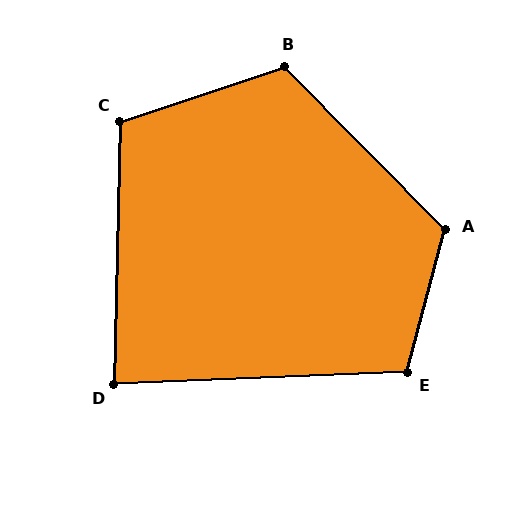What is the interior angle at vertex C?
Approximately 110 degrees (obtuse).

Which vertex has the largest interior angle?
A, at approximately 121 degrees.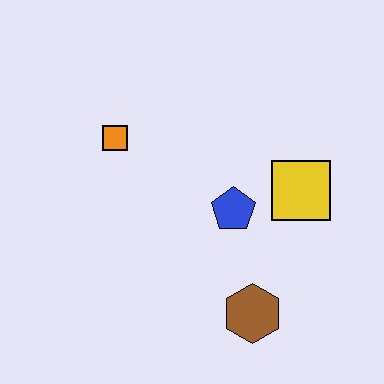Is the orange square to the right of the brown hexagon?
No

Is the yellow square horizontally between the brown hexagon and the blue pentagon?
No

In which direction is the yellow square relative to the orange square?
The yellow square is to the right of the orange square.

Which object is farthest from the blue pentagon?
The orange square is farthest from the blue pentagon.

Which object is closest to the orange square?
The blue pentagon is closest to the orange square.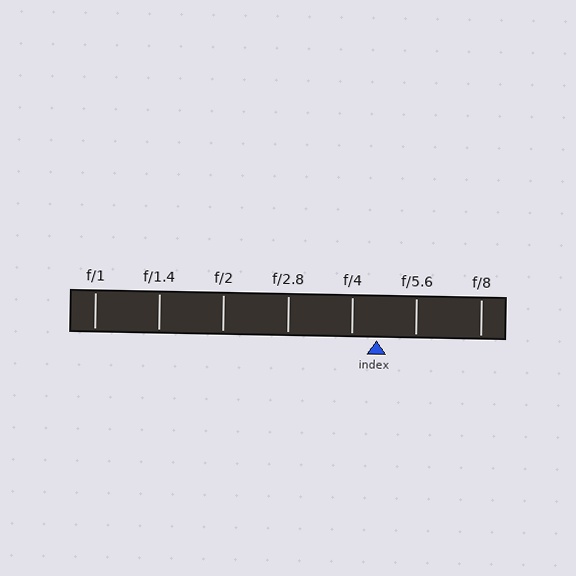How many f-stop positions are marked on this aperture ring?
There are 7 f-stop positions marked.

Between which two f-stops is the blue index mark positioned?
The index mark is between f/4 and f/5.6.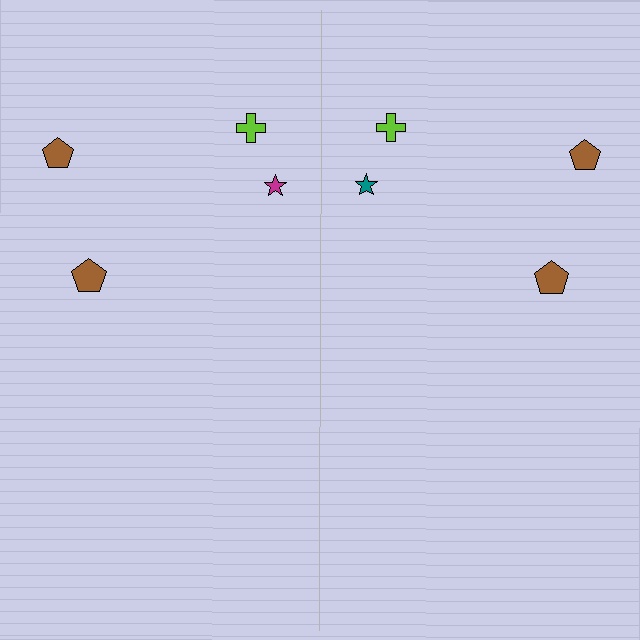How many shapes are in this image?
There are 8 shapes in this image.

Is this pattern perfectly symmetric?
No, the pattern is not perfectly symmetric. The teal star on the right side breaks the symmetry — its mirror counterpart is magenta.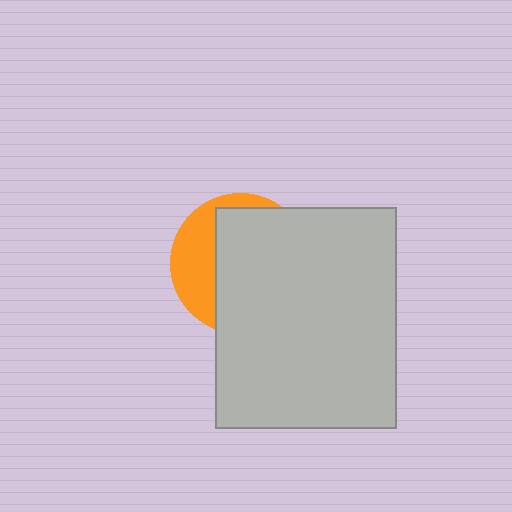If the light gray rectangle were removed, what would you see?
You would see the complete orange circle.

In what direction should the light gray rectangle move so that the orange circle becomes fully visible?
The light gray rectangle should move right. That is the shortest direction to clear the overlap and leave the orange circle fully visible.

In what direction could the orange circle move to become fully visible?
The orange circle could move left. That would shift it out from behind the light gray rectangle entirely.